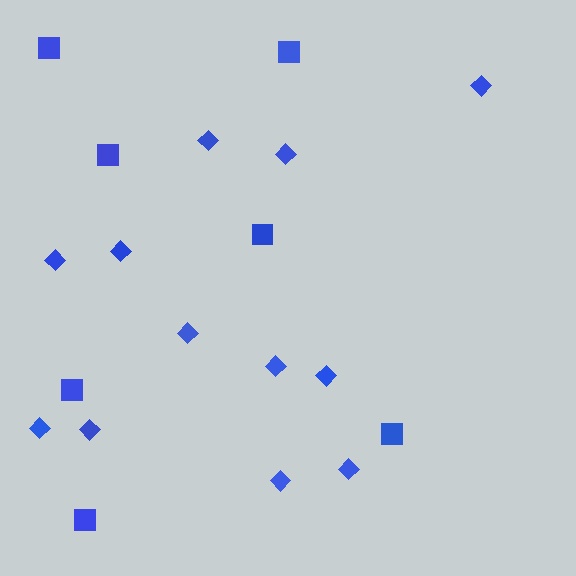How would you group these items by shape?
There are 2 groups: one group of diamonds (12) and one group of squares (7).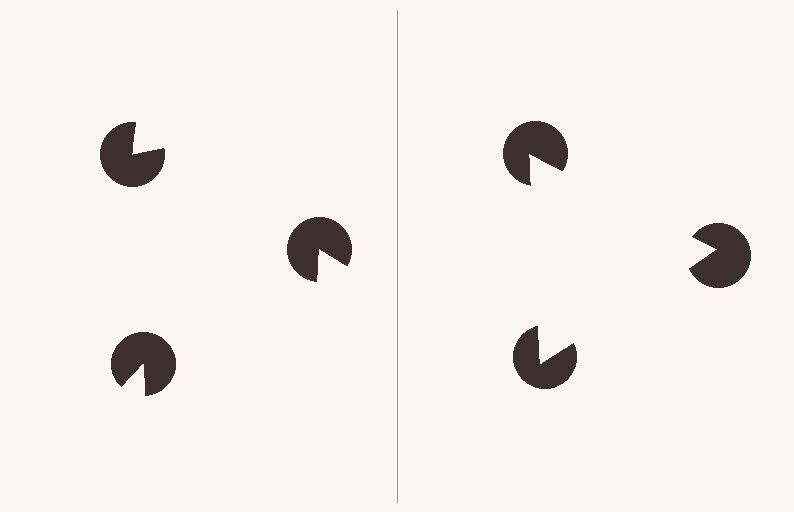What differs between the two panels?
The pac-man discs are positioned identically on both sides; only the wedge orientations differ. On the right they align to a triangle; on the left they are misaligned.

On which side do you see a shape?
An illusory triangle appears on the right side. On the left side the wedge cuts are rotated, so no coherent shape forms.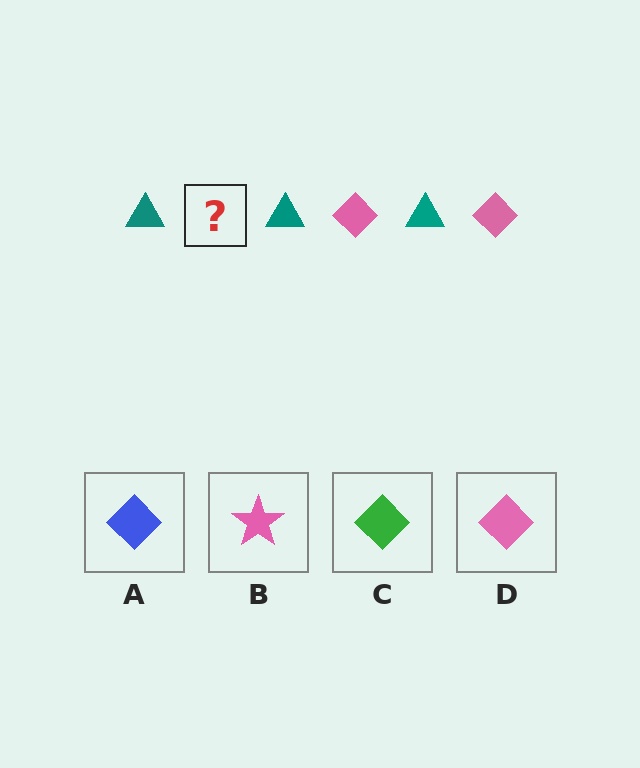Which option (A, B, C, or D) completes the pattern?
D.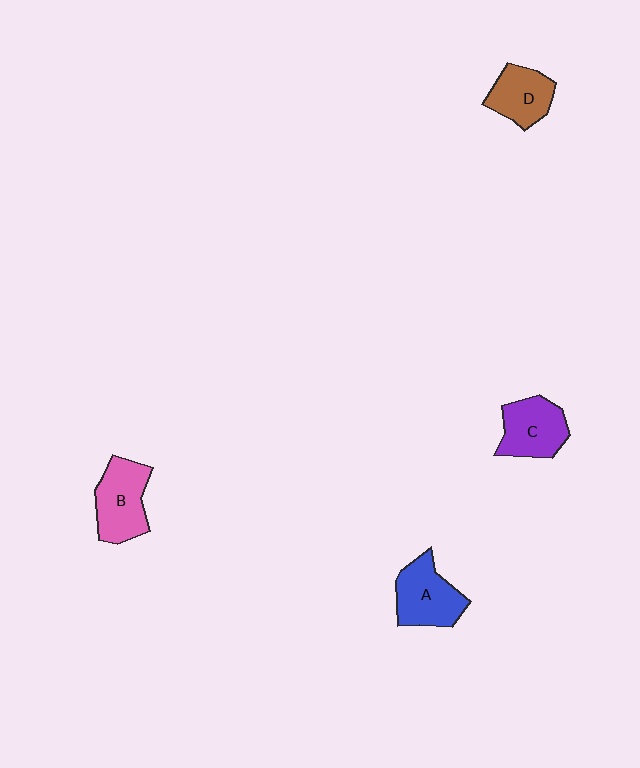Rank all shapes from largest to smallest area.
From largest to smallest: B (pink), A (blue), C (purple), D (brown).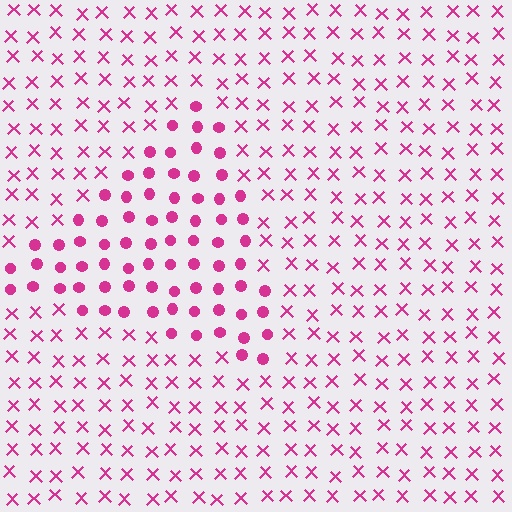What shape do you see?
I see a triangle.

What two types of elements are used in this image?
The image uses circles inside the triangle region and X marks outside it.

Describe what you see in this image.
The image is filled with small magenta elements arranged in a uniform grid. A triangle-shaped region contains circles, while the surrounding area contains X marks. The boundary is defined purely by the change in element shape.